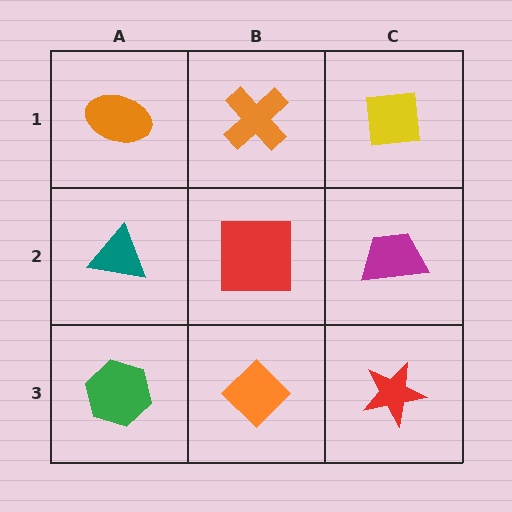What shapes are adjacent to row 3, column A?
A teal triangle (row 2, column A), an orange diamond (row 3, column B).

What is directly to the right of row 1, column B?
A yellow square.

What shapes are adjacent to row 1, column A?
A teal triangle (row 2, column A), an orange cross (row 1, column B).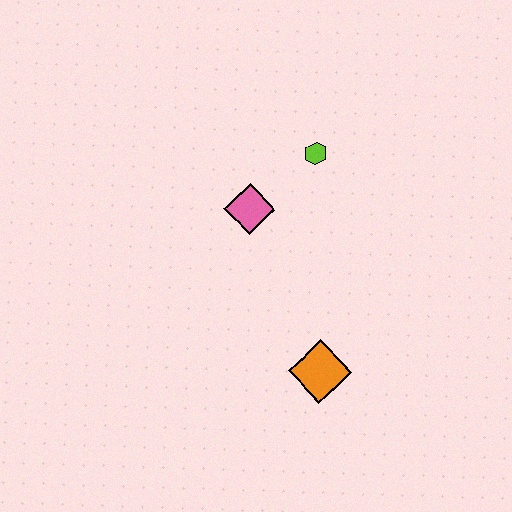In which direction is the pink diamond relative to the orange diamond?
The pink diamond is above the orange diamond.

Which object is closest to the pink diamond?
The lime hexagon is closest to the pink diamond.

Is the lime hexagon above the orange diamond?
Yes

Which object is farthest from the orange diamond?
The lime hexagon is farthest from the orange diamond.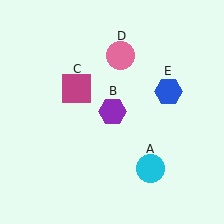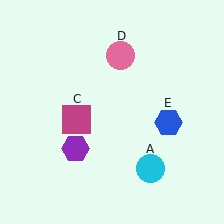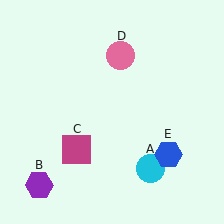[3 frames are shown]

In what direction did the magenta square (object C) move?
The magenta square (object C) moved down.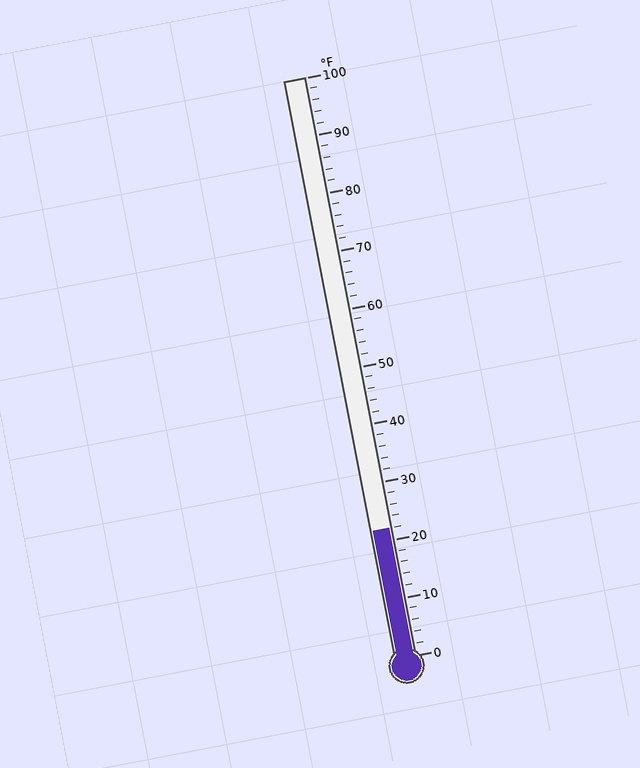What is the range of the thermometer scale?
The thermometer scale ranges from 0°F to 100°F.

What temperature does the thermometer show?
The thermometer shows approximately 22°F.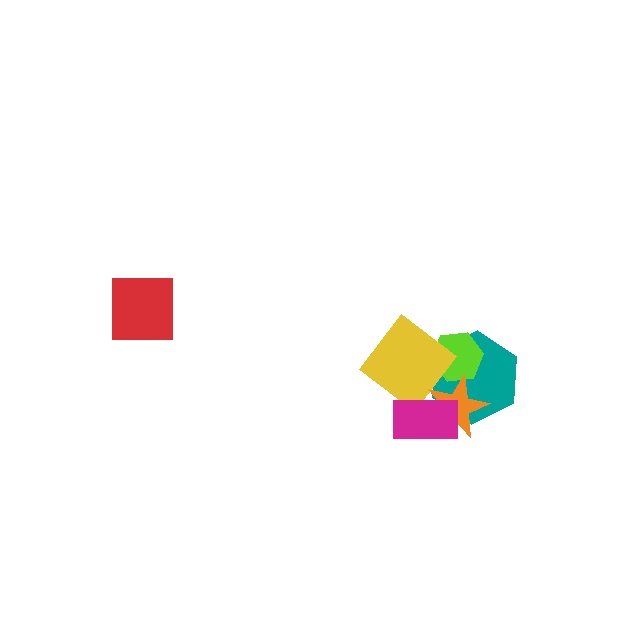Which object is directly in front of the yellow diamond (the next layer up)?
The orange star is directly in front of the yellow diamond.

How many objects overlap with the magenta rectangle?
3 objects overlap with the magenta rectangle.